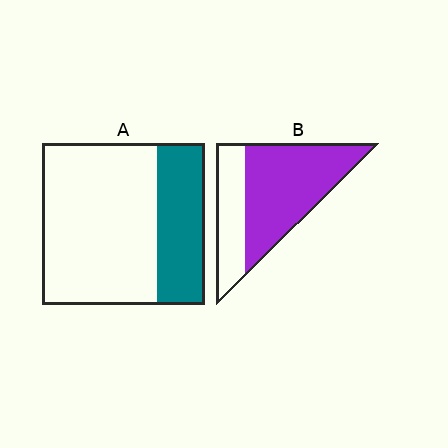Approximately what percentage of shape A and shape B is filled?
A is approximately 30% and B is approximately 70%.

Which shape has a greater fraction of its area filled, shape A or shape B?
Shape B.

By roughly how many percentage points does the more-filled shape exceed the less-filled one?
By roughly 40 percentage points (B over A).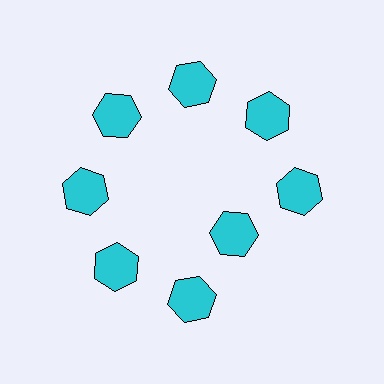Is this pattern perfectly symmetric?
No. The 8 cyan hexagons are arranged in a ring, but one element near the 4 o'clock position is pulled inward toward the center, breaking the 8-fold rotational symmetry.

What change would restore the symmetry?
The symmetry would be restored by moving it outward, back onto the ring so that all 8 hexagons sit at equal angles and equal distance from the center.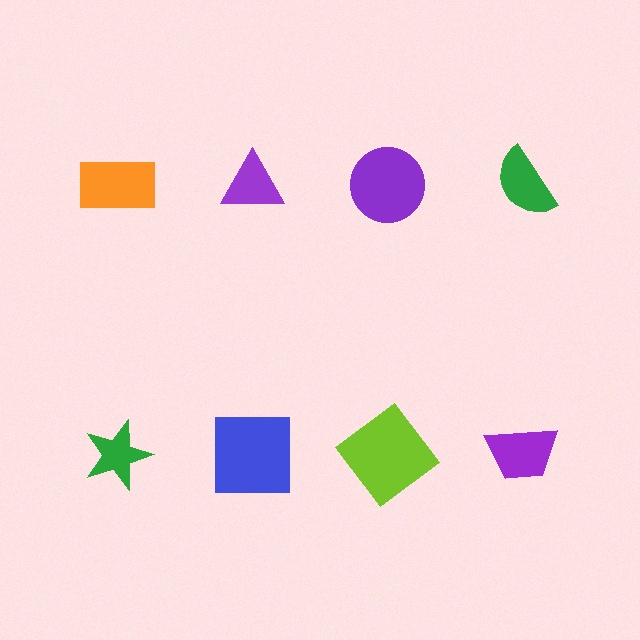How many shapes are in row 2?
4 shapes.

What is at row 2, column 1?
A green star.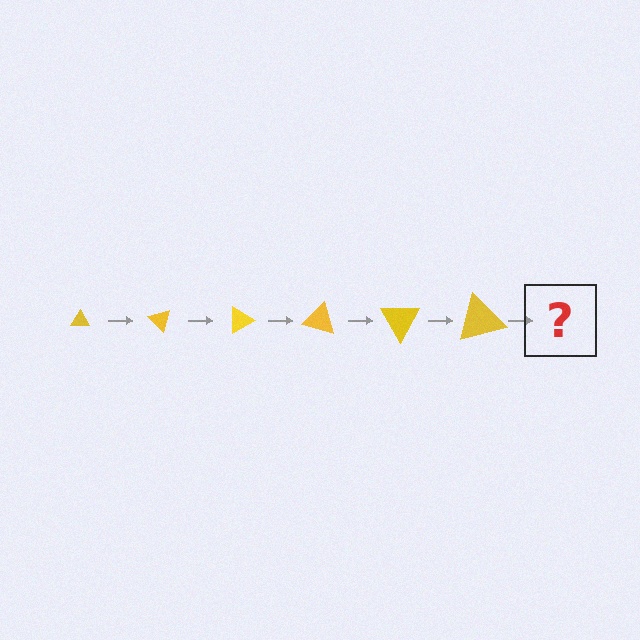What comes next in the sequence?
The next element should be a triangle, larger than the previous one and rotated 270 degrees from the start.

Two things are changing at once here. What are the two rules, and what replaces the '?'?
The two rules are that the triangle grows larger each step and it rotates 45 degrees each step. The '?' should be a triangle, larger than the previous one and rotated 270 degrees from the start.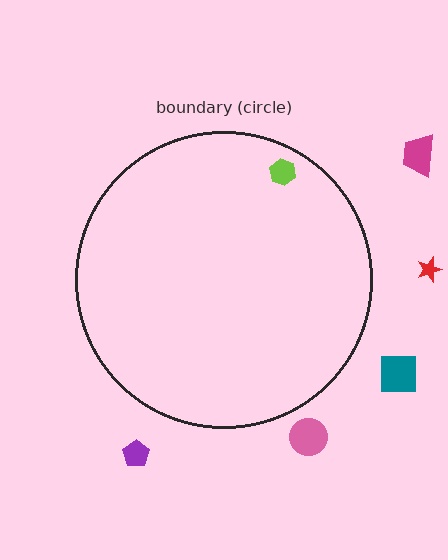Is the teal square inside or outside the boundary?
Outside.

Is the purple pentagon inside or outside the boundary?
Outside.